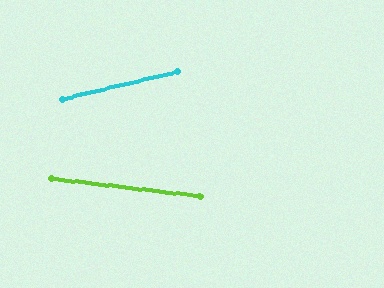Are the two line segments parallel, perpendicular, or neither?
Neither parallel nor perpendicular — they differ by about 20°.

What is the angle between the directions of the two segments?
Approximately 20 degrees.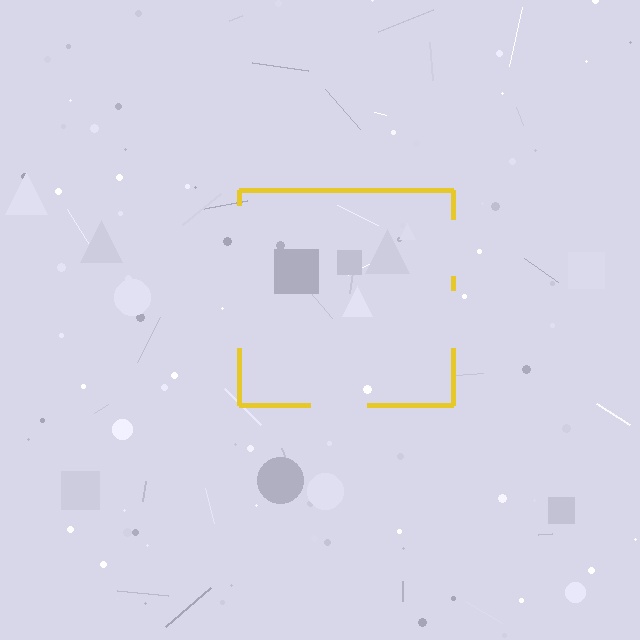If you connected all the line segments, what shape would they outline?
They would outline a square.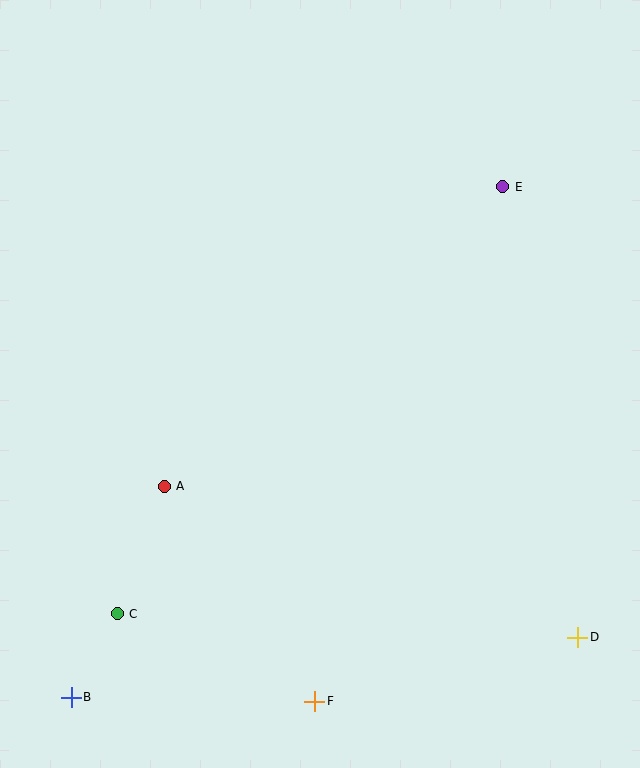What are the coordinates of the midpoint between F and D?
The midpoint between F and D is at (446, 669).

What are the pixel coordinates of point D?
Point D is at (578, 637).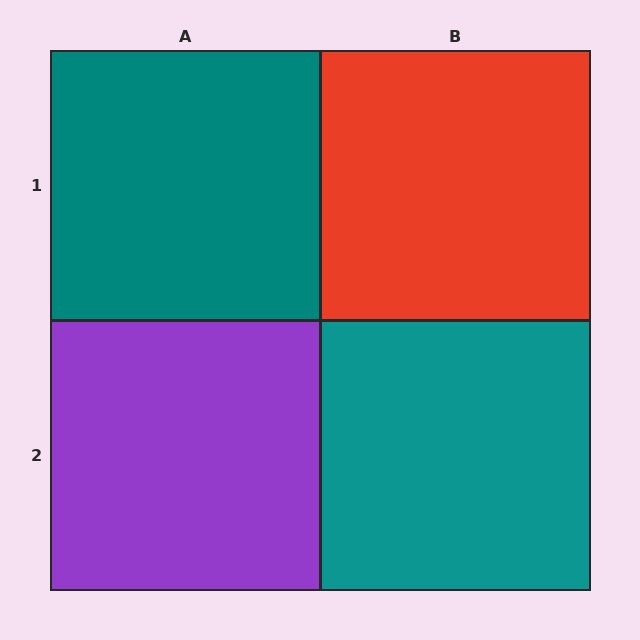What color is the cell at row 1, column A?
Teal.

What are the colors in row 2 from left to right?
Purple, teal.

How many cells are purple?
1 cell is purple.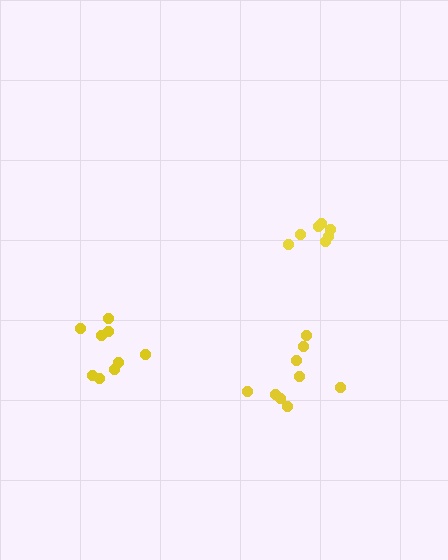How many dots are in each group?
Group 1: 9 dots, Group 2: 9 dots, Group 3: 7 dots (25 total).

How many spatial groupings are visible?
There are 3 spatial groupings.